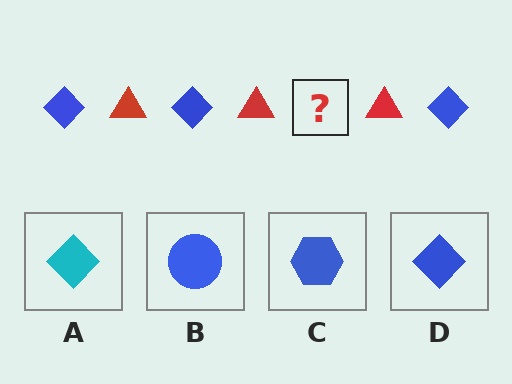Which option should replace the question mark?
Option D.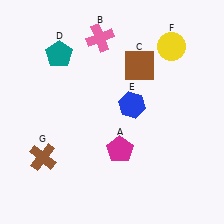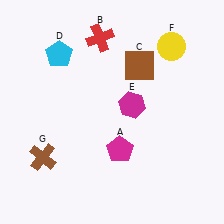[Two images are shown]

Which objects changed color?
B changed from pink to red. D changed from teal to cyan. E changed from blue to magenta.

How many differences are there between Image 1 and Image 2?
There are 3 differences between the two images.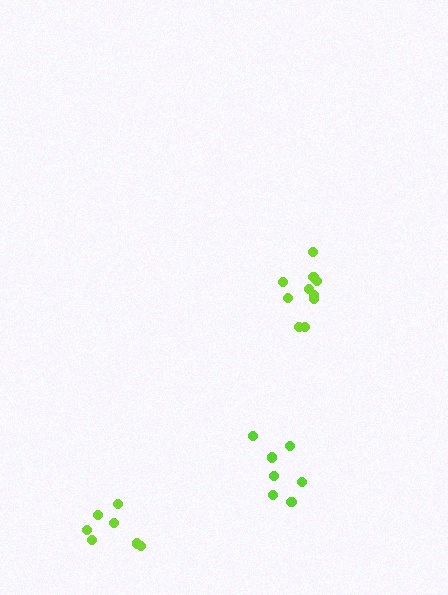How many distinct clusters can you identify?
There are 3 distinct clusters.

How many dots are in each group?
Group 1: 7 dots, Group 2: 10 dots, Group 3: 7 dots (24 total).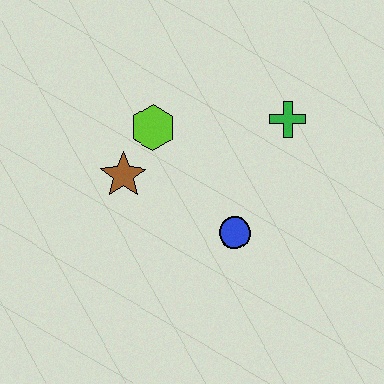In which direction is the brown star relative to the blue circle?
The brown star is to the left of the blue circle.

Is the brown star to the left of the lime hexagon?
Yes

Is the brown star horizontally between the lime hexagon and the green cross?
No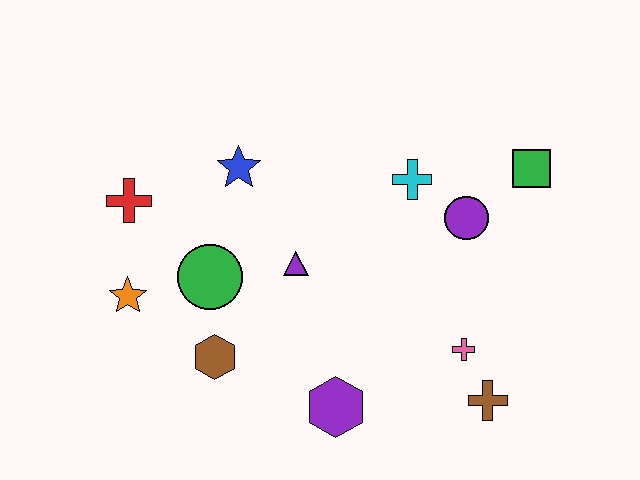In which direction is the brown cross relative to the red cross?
The brown cross is to the right of the red cross.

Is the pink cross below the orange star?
Yes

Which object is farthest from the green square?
The orange star is farthest from the green square.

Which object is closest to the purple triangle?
The green circle is closest to the purple triangle.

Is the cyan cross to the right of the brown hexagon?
Yes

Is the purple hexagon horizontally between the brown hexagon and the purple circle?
Yes